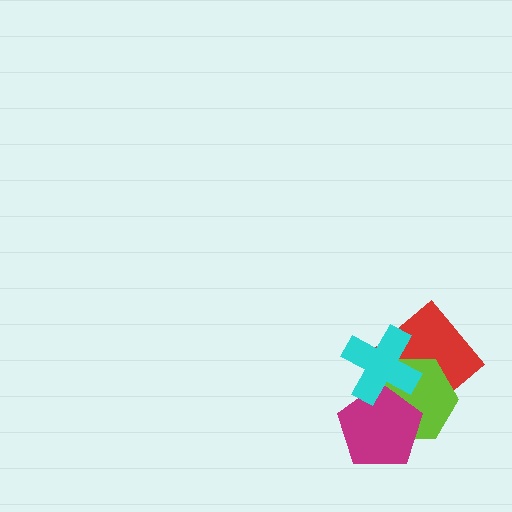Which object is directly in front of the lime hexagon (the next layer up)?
The magenta pentagon is directly in front of the lime hexagon.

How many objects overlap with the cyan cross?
3 objects overlap with the cyan cross.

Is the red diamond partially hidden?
Yes, it is partially covered by another shape.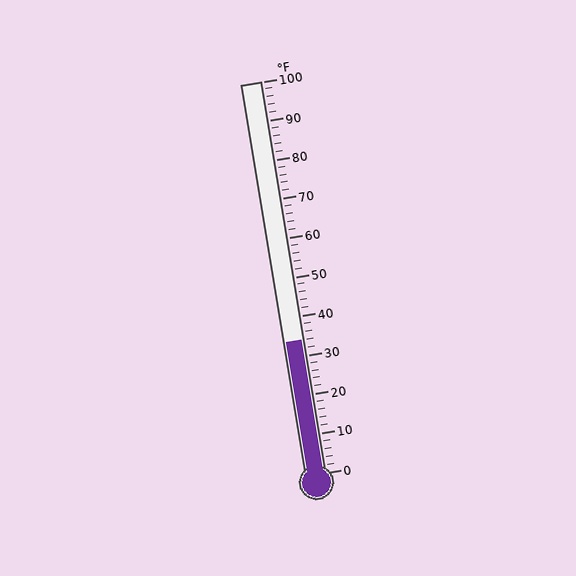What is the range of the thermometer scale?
The thermometer scale ranges from 0°F to 100°F.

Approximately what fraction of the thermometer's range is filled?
The thermometer is filled to approximately 35% of its range.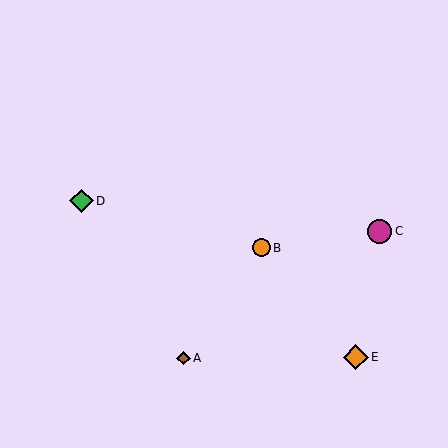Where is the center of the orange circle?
The center of the orange circle is at (261, 248).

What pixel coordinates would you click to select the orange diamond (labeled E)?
Click at (356, 357) to select the orange diamond E.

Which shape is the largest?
The orange diamond (labeled E) is the largest.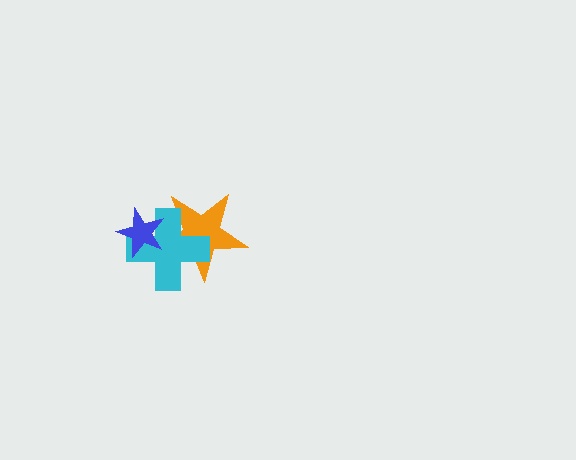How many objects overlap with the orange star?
2 objects overlap with the orange star.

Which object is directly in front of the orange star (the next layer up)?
The cyan cross is directly in front of the orange star.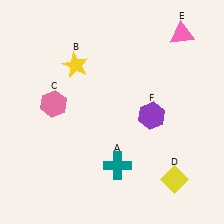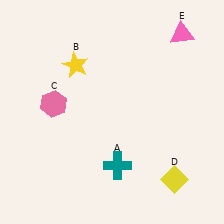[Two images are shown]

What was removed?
The purple hexagon (F) was removed in Image 2.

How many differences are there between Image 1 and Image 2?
There is 1 difference between the two images.